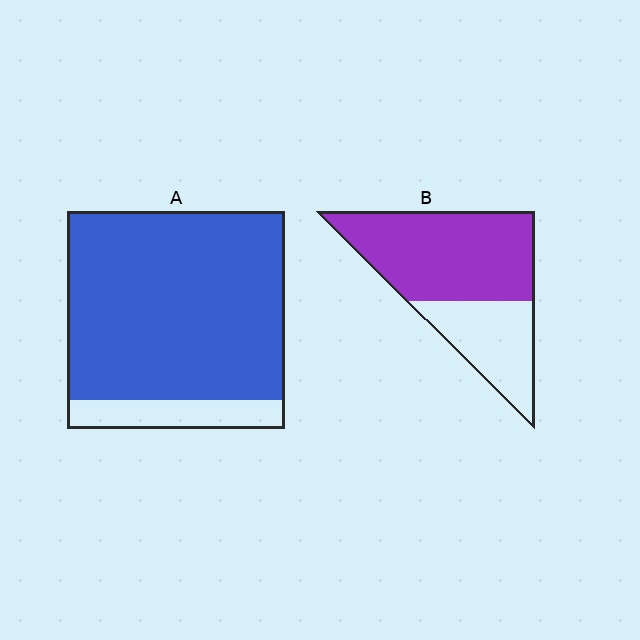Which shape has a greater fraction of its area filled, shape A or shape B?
Shape A.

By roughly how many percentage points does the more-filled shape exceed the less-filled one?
By roughly 20 percentage points (A over B).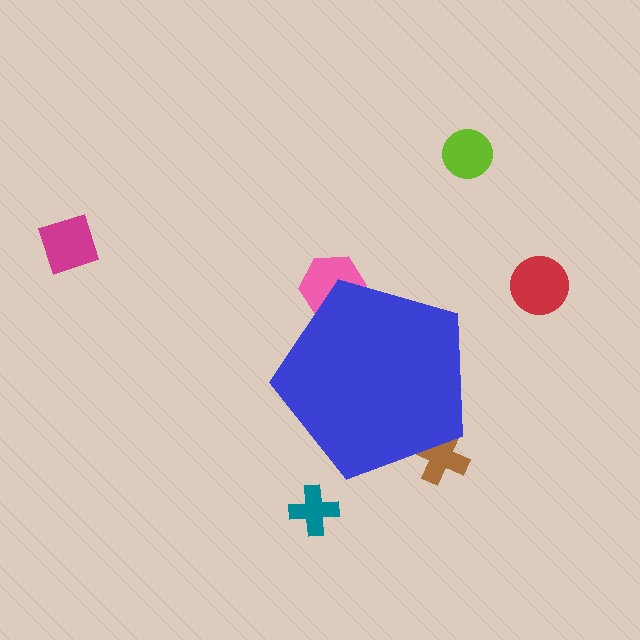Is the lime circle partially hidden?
No, the lime circle is fully visible.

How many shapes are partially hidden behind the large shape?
2 shapes are partially hidden.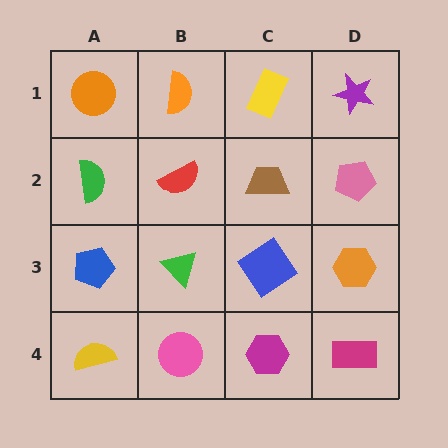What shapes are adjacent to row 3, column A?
A green semicircle (row 2, column A), a yellow semicircle (row 4, column A), a green triangle (row 3, column B).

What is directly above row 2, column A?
An orange circle.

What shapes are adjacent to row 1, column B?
A red semicircle (row 2, column B), an orange circle (row 1, column A), a yellow rectangle (row 1, column C).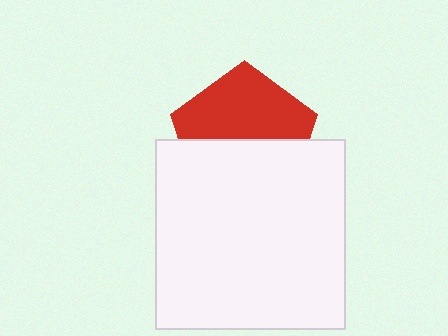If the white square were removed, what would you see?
You would see the complete red pentagon.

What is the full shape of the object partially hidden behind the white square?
The partially hidden object is a red pentagon.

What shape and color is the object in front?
The object in front is a white square.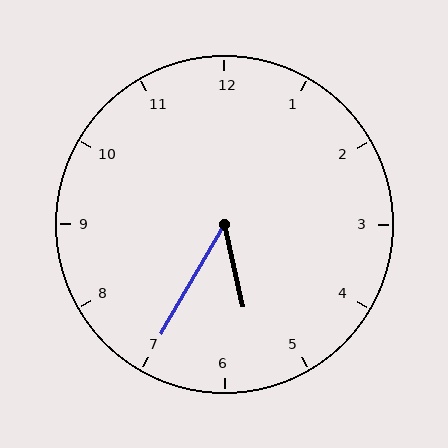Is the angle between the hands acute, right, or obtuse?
It is acute.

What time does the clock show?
5:35.